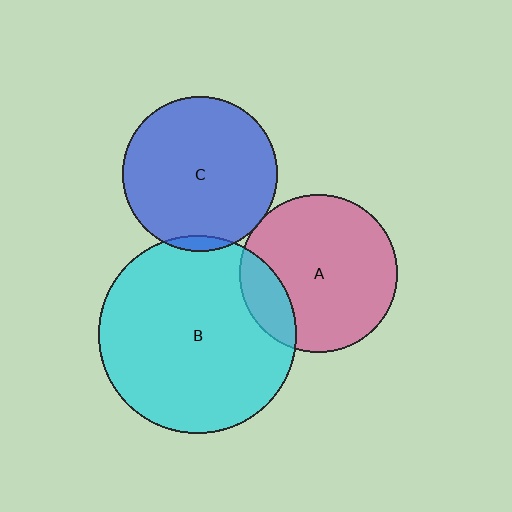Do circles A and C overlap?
Yes.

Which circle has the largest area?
Circle B (cyan).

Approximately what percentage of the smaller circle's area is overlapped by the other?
Approximately 5%.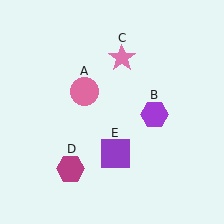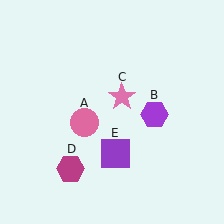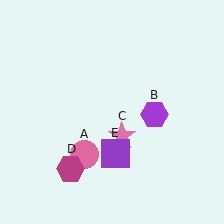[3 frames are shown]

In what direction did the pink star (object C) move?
The pink star (object C) moved down.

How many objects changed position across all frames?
2 objects changed position: pink circle (object A), pink star (object C).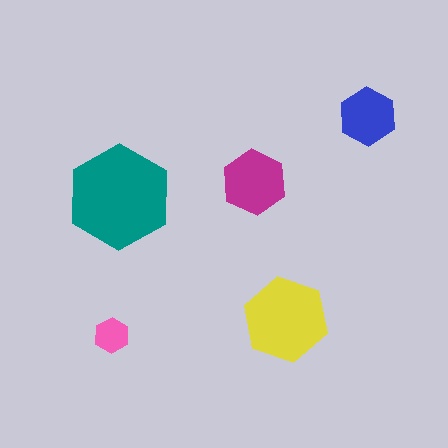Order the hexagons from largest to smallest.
the teal one, the yellow one, the magenta one, the blue one, the pink one.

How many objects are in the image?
There are 5 objects in the image.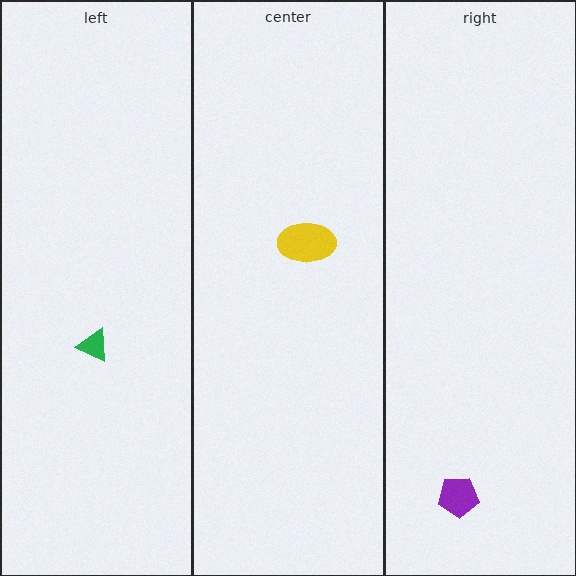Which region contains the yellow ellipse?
The center region.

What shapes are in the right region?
The purple pentagon.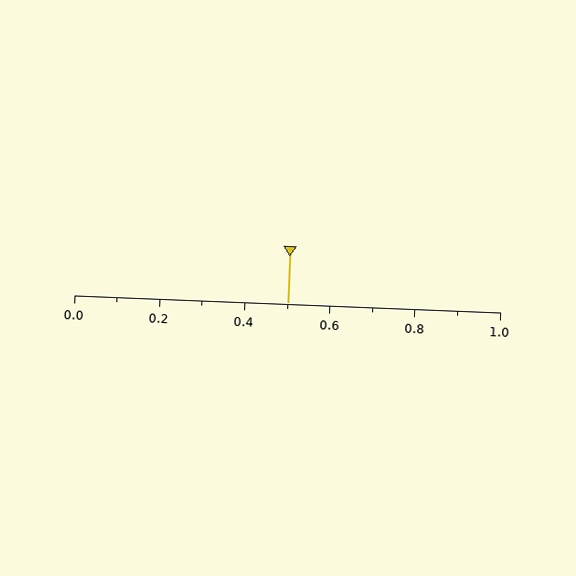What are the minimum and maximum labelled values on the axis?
The axis runs from 0.0 to 1.0.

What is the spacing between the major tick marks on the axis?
The major ticks are spaced 0.2 apart.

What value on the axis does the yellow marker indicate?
The marker indicates approximately 0.5.